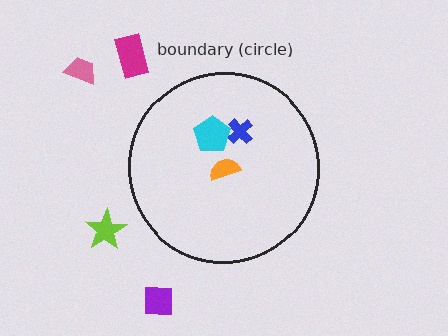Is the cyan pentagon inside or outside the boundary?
Inside.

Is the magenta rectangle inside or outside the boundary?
Outside.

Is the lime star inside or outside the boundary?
Outside.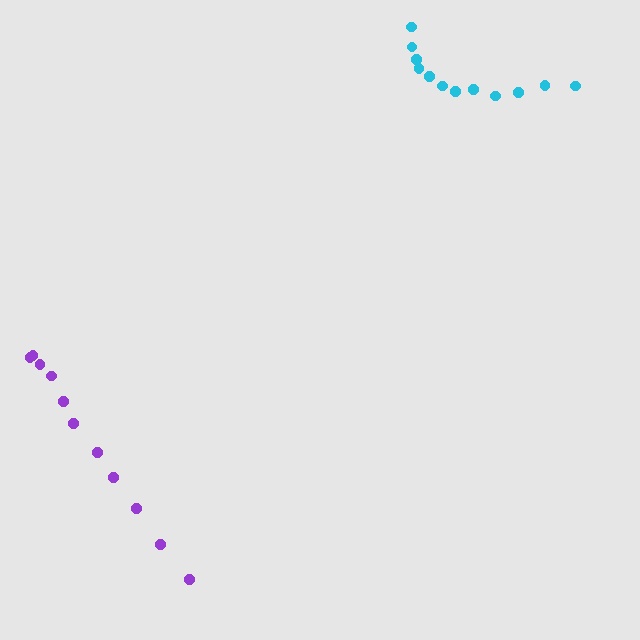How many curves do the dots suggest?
There are 2 distinct paths.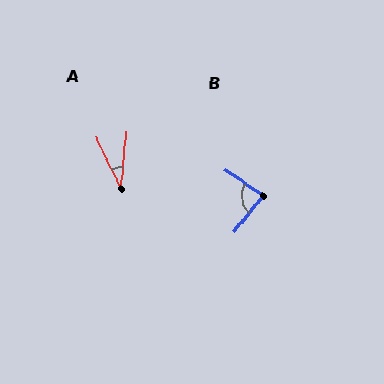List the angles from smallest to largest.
A (32°), B (86°).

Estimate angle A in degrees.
Approximately 32 degrees.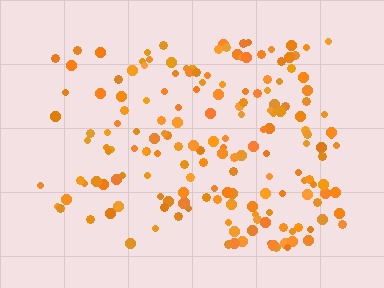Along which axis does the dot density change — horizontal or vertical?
Horizontal.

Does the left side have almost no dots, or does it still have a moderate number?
Still a moderate number, just noticeably fewer than the right.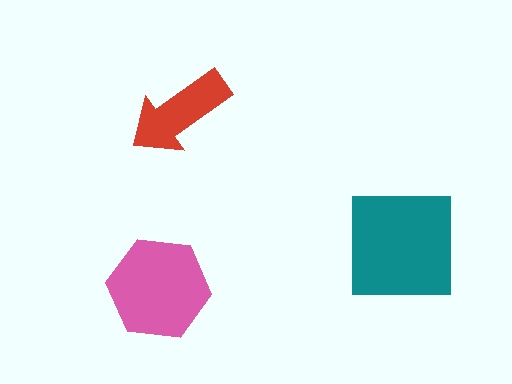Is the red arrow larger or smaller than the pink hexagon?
Smaller.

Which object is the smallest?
The red arrow.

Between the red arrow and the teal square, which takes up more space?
The teal square.